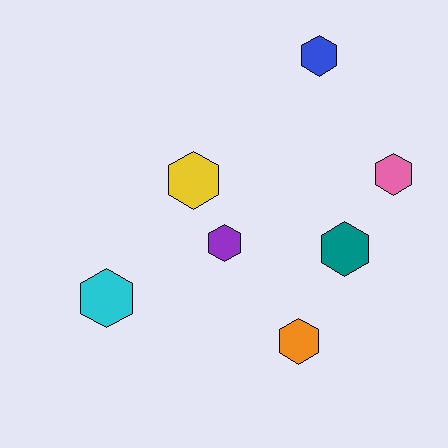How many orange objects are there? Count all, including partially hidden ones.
There is 1 orange object.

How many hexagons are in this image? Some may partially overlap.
There are 7 hexagons.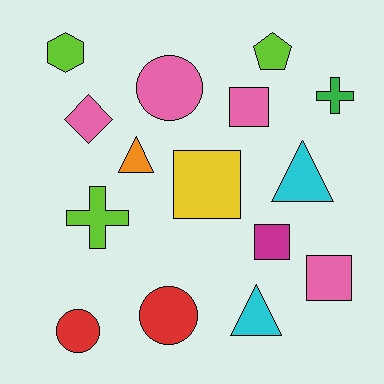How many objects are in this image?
There are 15 objects.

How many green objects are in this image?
There is 1 green object.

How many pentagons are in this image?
There is 1 pentagon.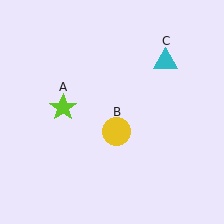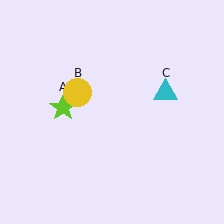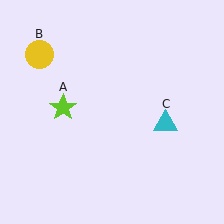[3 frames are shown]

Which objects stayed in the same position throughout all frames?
Lime star (object A) remained stationary.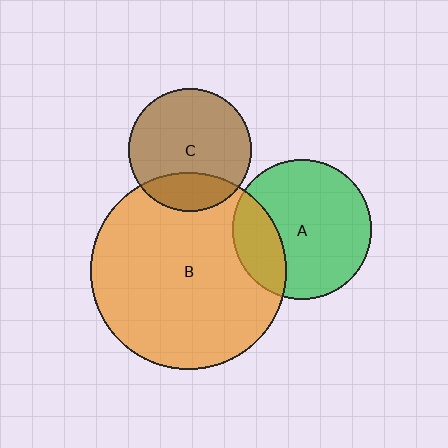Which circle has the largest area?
Circle B (orange).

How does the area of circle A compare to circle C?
Approximately 1.3 times.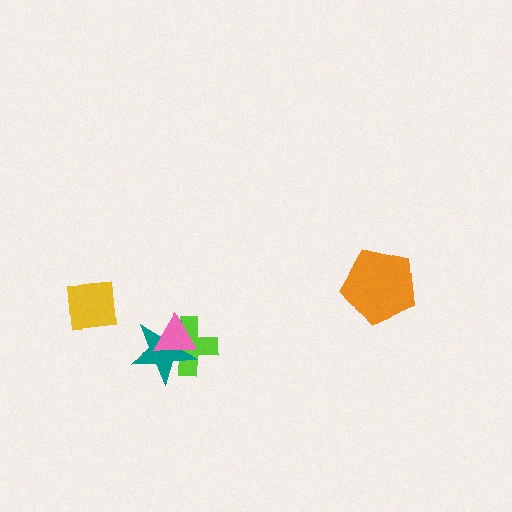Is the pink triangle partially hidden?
No, no other shape covers it.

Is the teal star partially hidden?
Yes, it is partially covered by another shape.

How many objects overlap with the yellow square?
0 objects overlap with the yellow square.